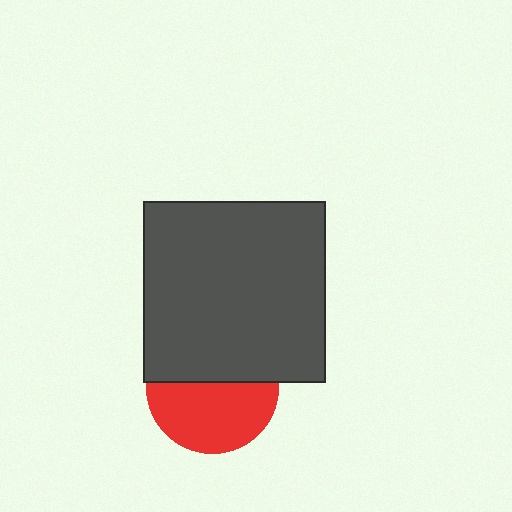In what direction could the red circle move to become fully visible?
The red circle could move down. That would shift it out from behind the dark gray square entirely.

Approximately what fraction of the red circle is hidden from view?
Roughly 46% of the red circle is hidden behind the dark gray square.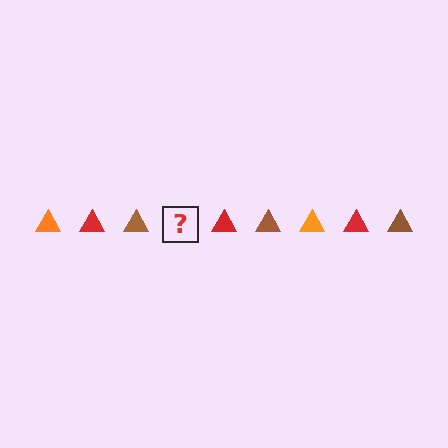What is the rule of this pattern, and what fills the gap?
The rule is that the pattern cycles through orange, red, brown triangles. The gap should be filled with an orange triangle.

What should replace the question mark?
The question mark should be replaced with an orange triangle.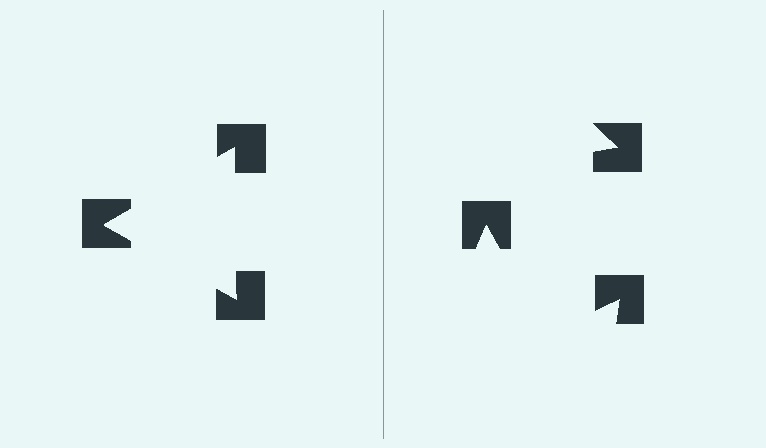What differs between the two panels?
The notched squares are positioned identically on both sides; only the wedge orientations differ. On the left they align to a triangle; on the right they are misaligned.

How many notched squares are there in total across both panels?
6 — 3 on each side.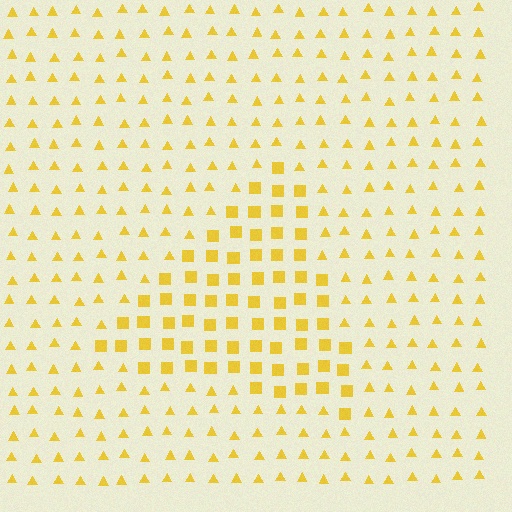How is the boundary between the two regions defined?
The boundary is defined by a change in element shape: squares inside vs. triangles outside. All elements share the same color and spacing.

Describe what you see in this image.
The image is filled with small yellow elements arranged in a uniform grid. A triangle-shaped region contains squares, while the surrounding area contains triangles. The boundary is defined purely by the change in element shape.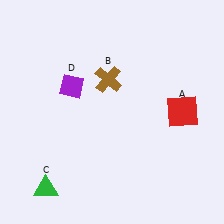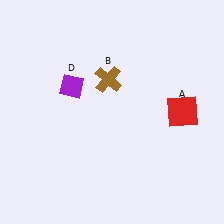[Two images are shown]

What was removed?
The green triangle (C) was removed in Image 2.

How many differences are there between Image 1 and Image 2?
There is 1 difference between the two images.